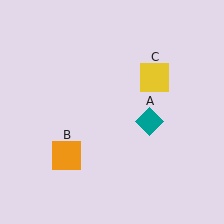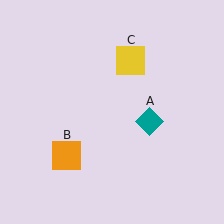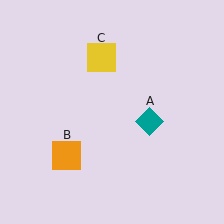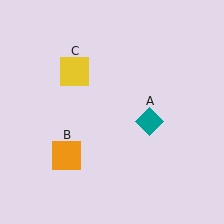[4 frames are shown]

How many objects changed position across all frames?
1 object changed position: yellow square (object C).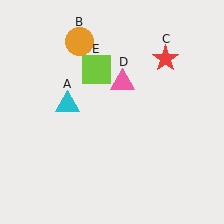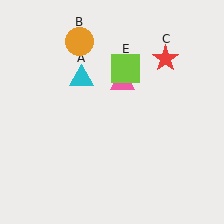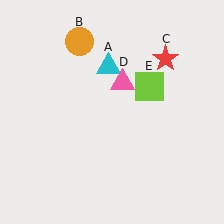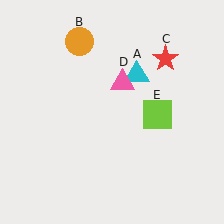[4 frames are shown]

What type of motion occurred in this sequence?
The cyan triangle (object A), lime square (object E) rotated clockwise around the center of the scene.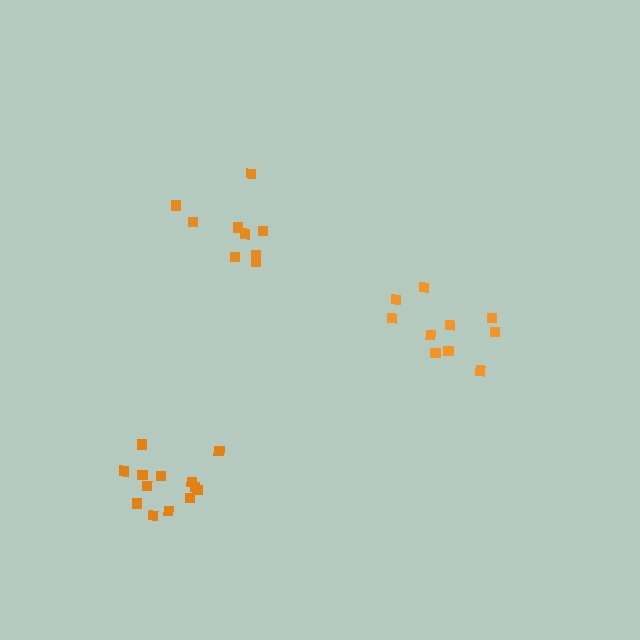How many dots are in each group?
Group 1: 9 dots, Group 2: 13 dots, Group 3: 10 dots (32 total).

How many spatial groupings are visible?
There are 3 spatial groupings.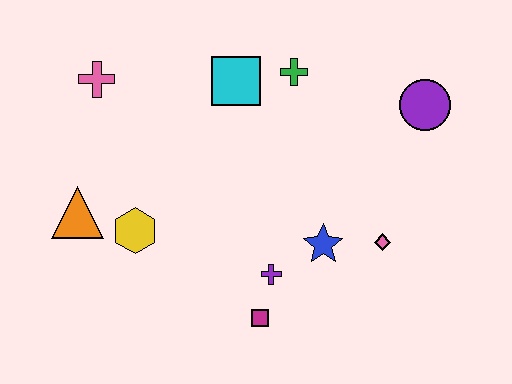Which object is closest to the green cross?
The cyan square is closest to the green cross.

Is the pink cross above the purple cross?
Yes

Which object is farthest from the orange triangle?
The purple circle is farthest from the orange triangle.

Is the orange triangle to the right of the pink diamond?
No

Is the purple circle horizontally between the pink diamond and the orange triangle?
No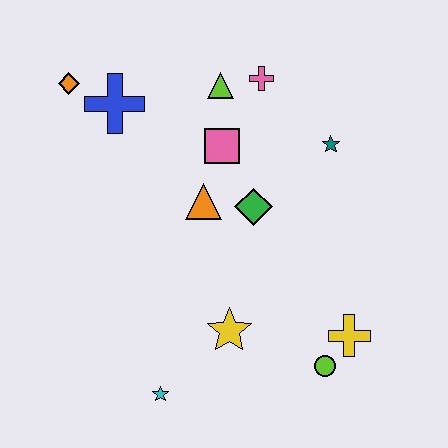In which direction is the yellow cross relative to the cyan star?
The yellow cross is to the right of the cyan star.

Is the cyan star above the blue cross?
No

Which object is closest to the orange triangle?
The green diamond is closest to the orange triangle.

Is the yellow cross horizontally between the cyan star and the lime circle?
No